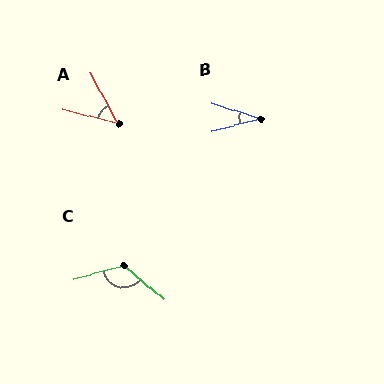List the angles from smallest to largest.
B (31°), A (47°), C (124°).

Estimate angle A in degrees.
Approximately 47 degrees.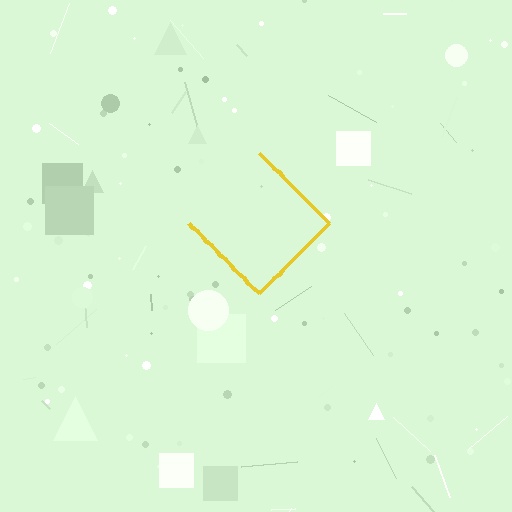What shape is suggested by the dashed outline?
The dashed outline suggests a diamond.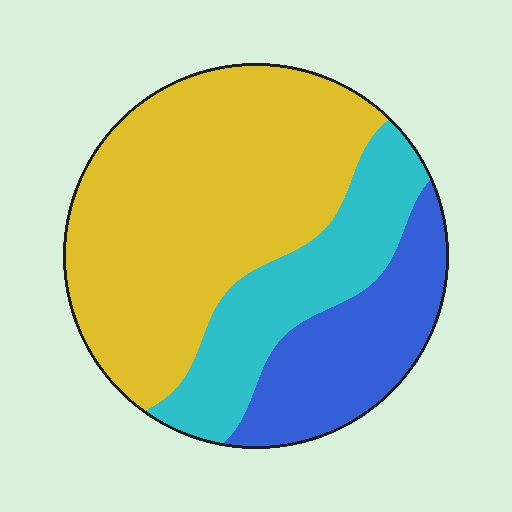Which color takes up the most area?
Yellow, at roughly 55%.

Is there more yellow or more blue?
Yellow.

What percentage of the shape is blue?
Blue covers about 20% of the shape.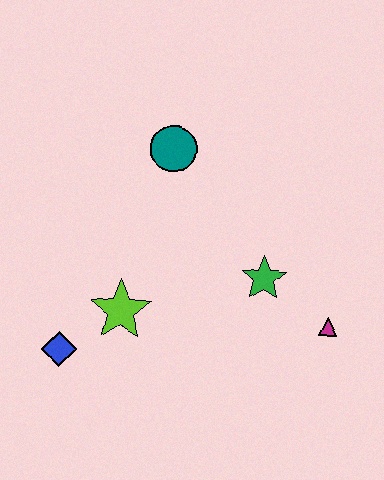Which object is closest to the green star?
The magenta triangle is closest to the green star.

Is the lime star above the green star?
No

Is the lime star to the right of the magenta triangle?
No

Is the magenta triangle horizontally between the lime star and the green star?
No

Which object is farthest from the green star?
The blue diamond is farthest from the green star.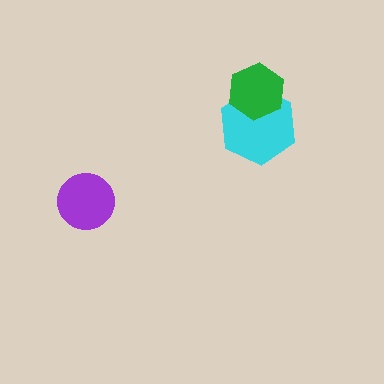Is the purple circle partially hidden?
No, no other shape covers it.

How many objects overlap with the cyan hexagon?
1 object overlaps with the cyan hexagon.